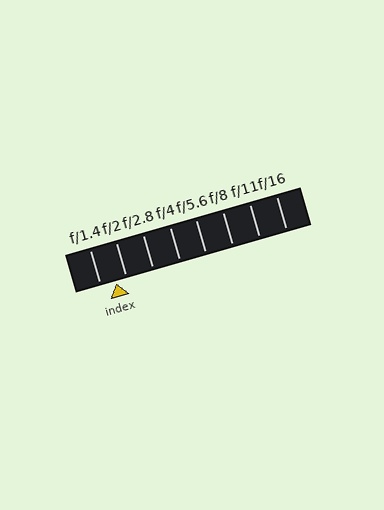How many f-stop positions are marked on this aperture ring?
There are 8 f-stop positions marked.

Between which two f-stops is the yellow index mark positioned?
The index mark is between f/1.4 and f/2.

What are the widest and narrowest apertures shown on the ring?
The widest aperture shown is f/1.4 and the narrowest is f/16.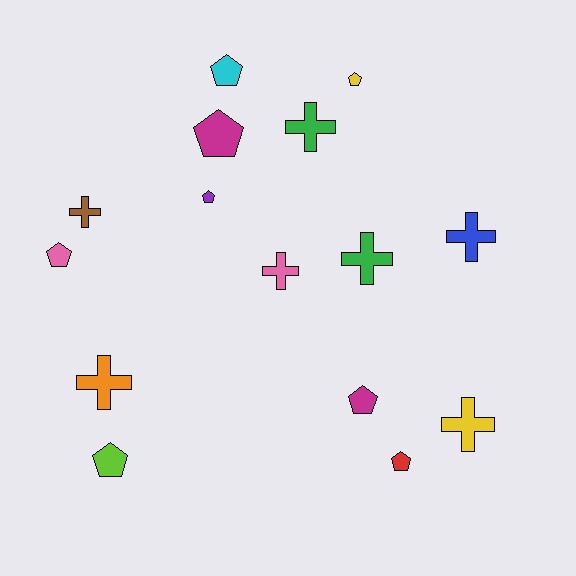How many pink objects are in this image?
There are 2 pink objects.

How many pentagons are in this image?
There are 8 pentagons.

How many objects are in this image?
There are 15 objects.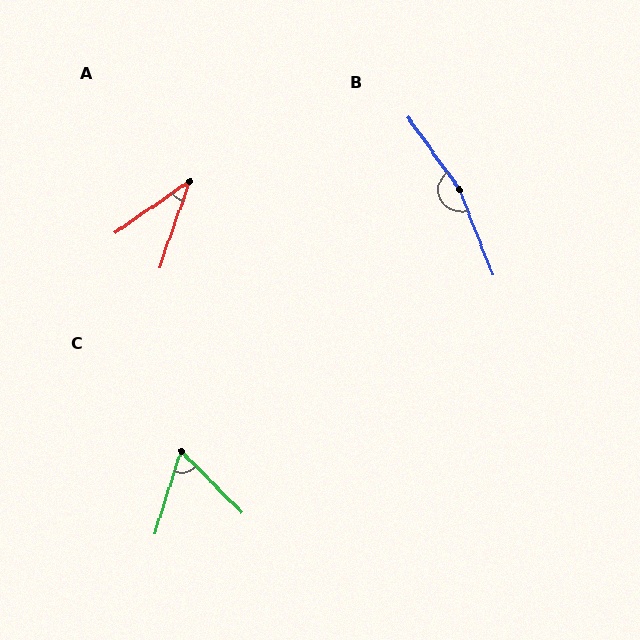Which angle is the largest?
B, at approximately 166 degrees.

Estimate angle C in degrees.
Approximately 62 degrees.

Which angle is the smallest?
A, at approximately 36 degrees.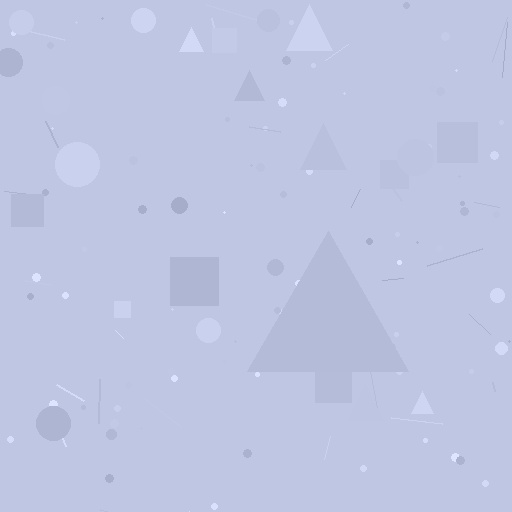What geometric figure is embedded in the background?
A triangle is embedded in the background.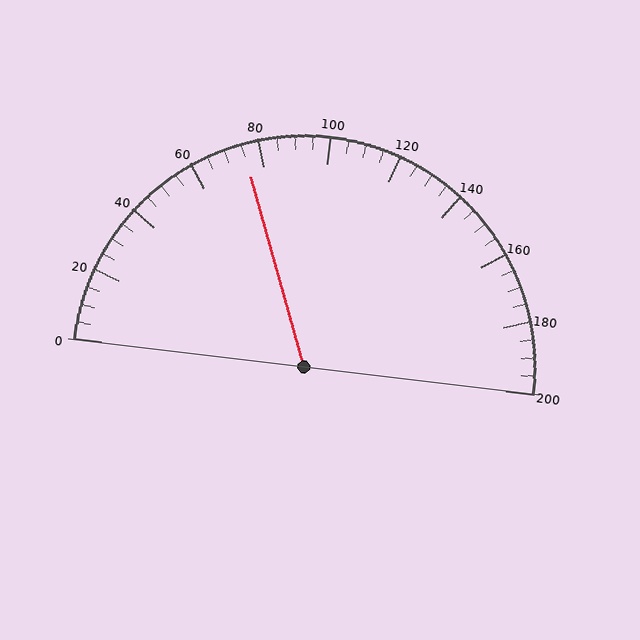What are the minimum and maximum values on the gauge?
The gauge ranges from 0 to 200.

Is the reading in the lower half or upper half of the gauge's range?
The reading is in the lower half of the range (0 to 200).